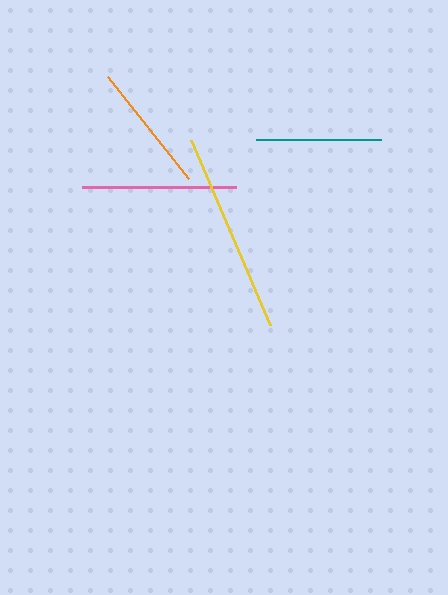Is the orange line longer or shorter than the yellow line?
The yellow line is longer than the orange line.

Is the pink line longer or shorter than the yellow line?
The yellow line is longer than the pink line.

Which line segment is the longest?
The yellow line is the longest at approximately 201 pixels.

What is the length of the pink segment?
The pink segment is approximately 154 pixels long.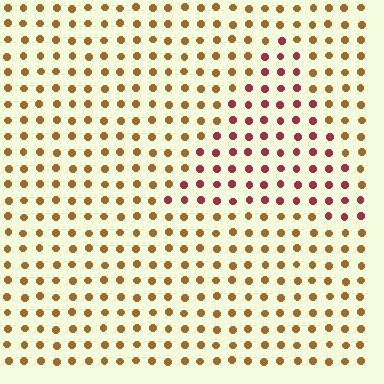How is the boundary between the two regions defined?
The boundary is defined purely by a slight shift in hue (about 48 degrees). Spacing, size, and orientation are identical on both sides.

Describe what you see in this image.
The image is filled with small brown elements in a uniform arrangement. A triangle-shaped region is visible where the elements are tinted to a slightly different hue, forming a subtle color boundary.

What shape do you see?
I see a triangle.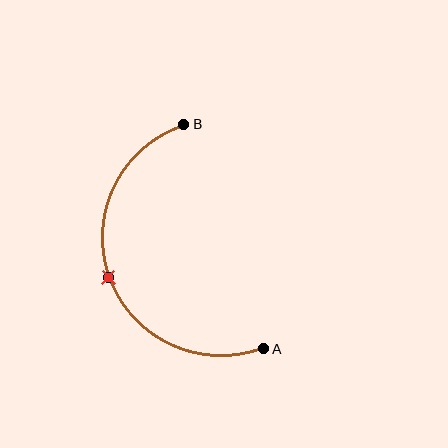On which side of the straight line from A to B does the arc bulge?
The arc bulges to the left of the straight line connecting A and B.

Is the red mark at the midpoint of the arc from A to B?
Yes. The red mark lies on the arc at equal arc-length from both A and B — it is the arc midpoint.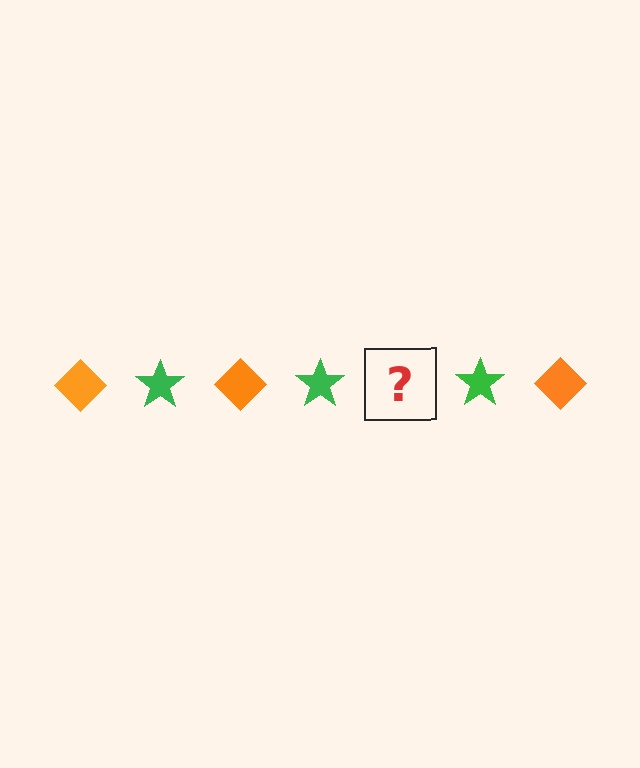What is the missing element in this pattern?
The missing element is an orange diamond.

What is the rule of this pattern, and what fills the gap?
The rule is that the pattern alternates between orange diamond and green star. The gap should be filled with an orange diamond.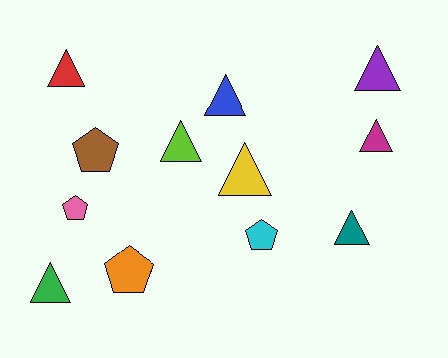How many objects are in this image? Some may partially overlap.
There are 12 objects.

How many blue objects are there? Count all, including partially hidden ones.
There is 1 blue object.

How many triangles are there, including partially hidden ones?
There are 8 triangles.